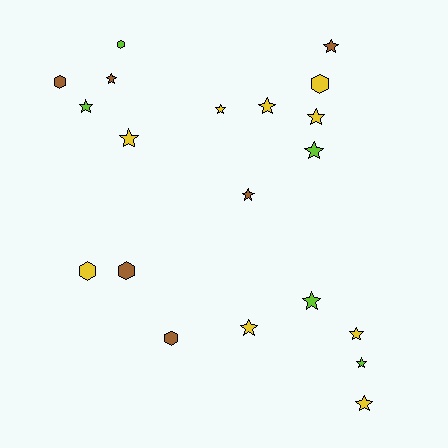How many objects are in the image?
There are 20 objects.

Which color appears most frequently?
Yellow, with 9 objects.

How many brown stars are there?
There are 3 brown stars.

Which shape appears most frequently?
Star, with 14 objects.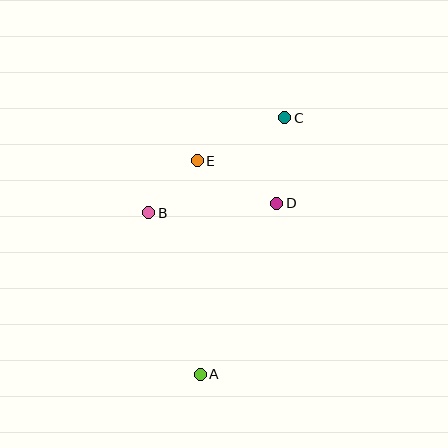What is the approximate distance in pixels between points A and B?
The distance between A and B is approximately 169 pixels.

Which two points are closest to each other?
Points B and E are closest to each other.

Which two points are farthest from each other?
Points A and C are farthest from each other.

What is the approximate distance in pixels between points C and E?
The distance between C and E is approximately 98 pixels.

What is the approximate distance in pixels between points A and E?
The distance between A and E is approximately 213 pixels.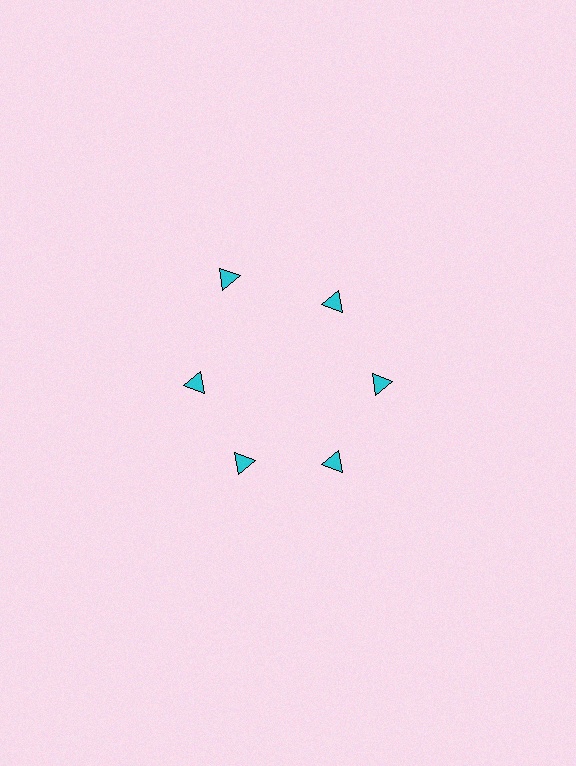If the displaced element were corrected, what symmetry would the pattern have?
It would have 6-fold rotational symmetry — the pattern would map onto itself every 60 degrees.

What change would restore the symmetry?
The symmetry would be restored by moving it inward, back onto the ring so that all 6 triangles sit at equal angles and equal distance from the center.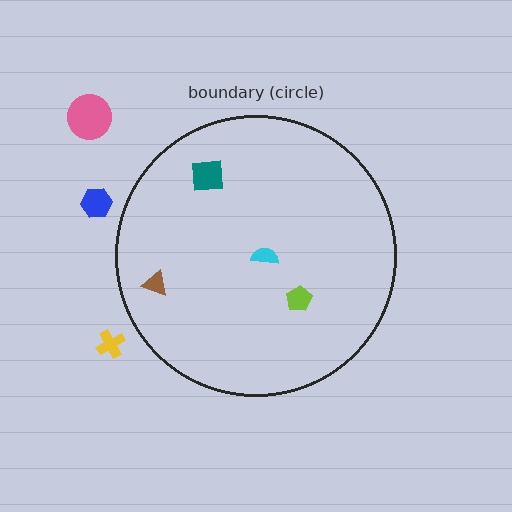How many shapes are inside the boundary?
4 inside, 3 outside.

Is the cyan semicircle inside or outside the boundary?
Inside.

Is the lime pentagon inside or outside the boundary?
Inside.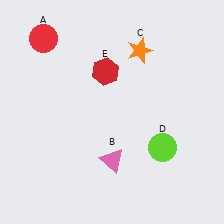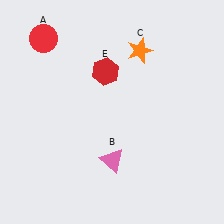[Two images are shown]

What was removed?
The lime circle (D) was removed in Image 2.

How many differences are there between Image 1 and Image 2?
There is 1 difference between the two images.